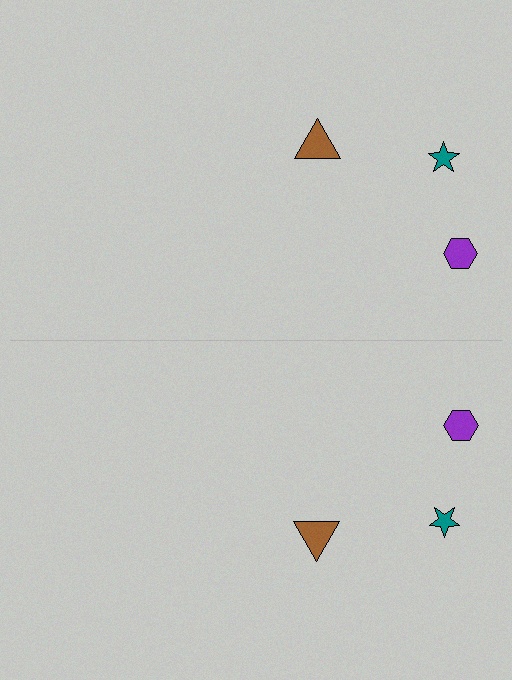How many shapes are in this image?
There are 6 shapes in this image.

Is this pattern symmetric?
Yes, this pattern has bilateral (reflection) symmetry.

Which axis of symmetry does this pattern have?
The pattern has a horizontal axis of symmetry running through the center of the image.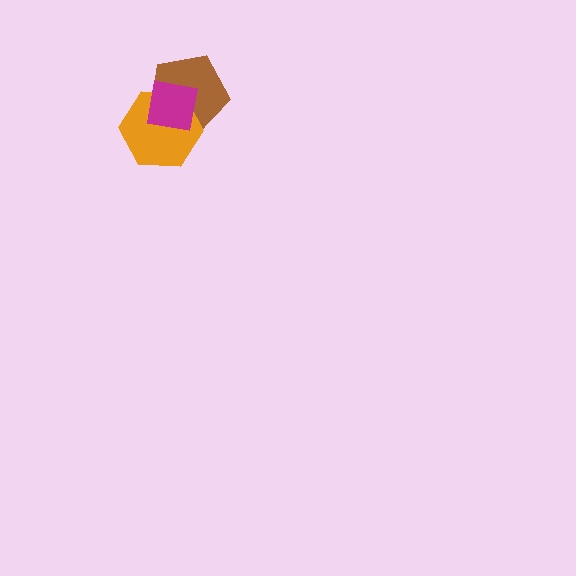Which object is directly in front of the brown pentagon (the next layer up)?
The orange hexagon is directly in front of the brown pentagon.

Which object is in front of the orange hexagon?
The magenta square is in front of the orange hexagon.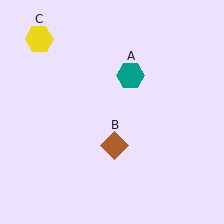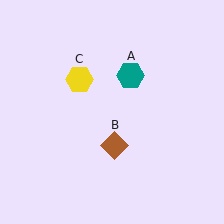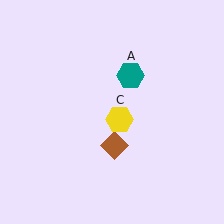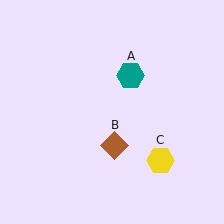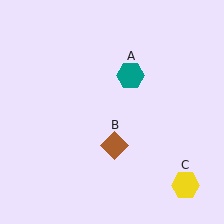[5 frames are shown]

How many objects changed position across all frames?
1 object changed position: yellow hexagon (object C).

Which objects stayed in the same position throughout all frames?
Teal hexagon (object A) and brown diamond (object B) remained stationary.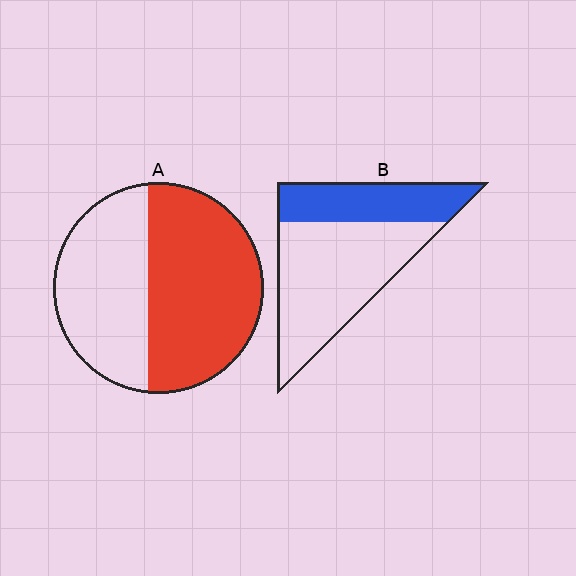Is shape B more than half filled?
No.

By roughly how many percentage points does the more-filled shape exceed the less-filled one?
By roughly 20 percentage points (A over B).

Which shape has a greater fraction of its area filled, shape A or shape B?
Shape A.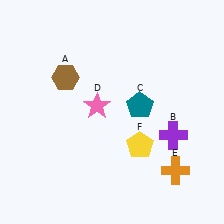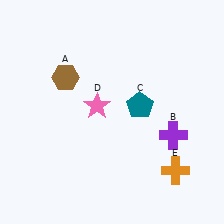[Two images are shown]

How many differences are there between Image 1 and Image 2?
There is 1 difference between the two images.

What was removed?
The yellow pentagon (F) was removed in Image 2.